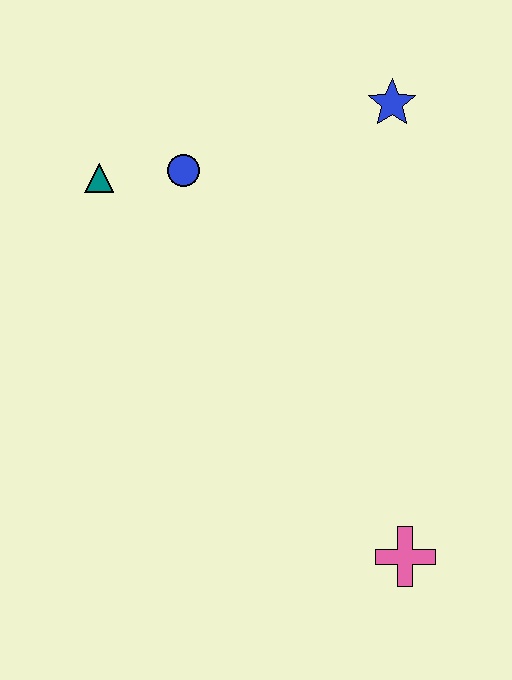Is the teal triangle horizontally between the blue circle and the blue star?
No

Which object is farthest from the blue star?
The pink cross is farthest from the blue star.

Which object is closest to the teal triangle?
The blue circle is closest to the teal triangle.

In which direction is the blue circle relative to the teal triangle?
The blue circle is to the right of the teal triangle.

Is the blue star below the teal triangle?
No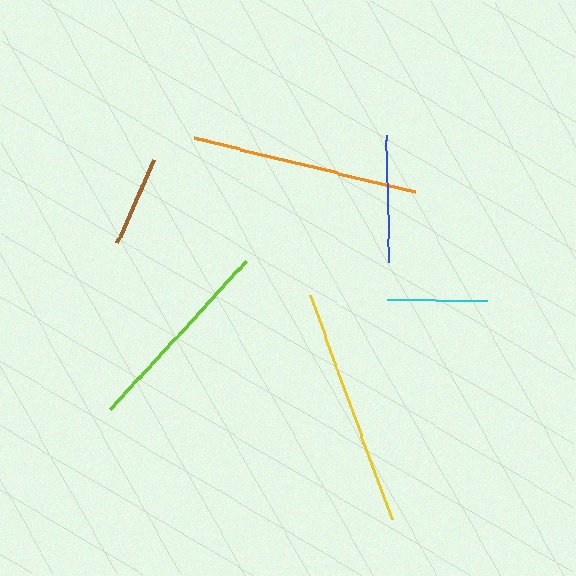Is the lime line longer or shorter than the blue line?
The lime line is longer than the blue line.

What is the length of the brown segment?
The brown segment is approximately 91 pixels long.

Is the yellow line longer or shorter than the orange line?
The yellow line is longer than the orange line.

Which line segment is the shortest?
The brown line is the shortest at approximately 91 pixels.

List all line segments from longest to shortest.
From longest to shortest: yellow, orange, lime, blue, cyan, brown.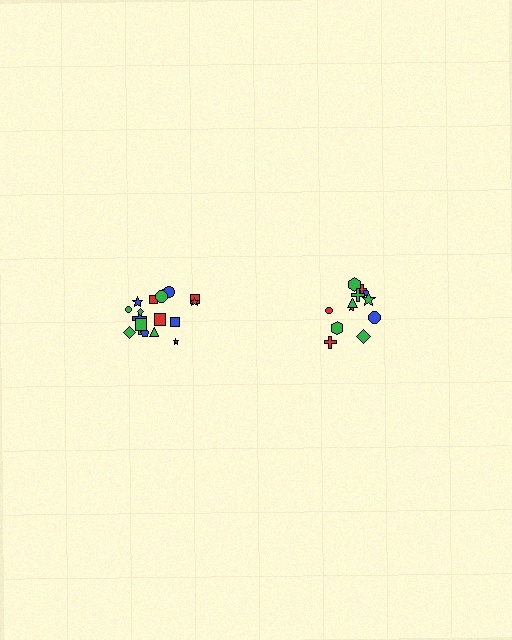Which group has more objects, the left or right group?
The left group.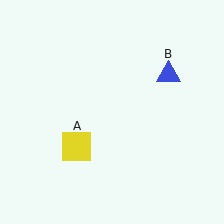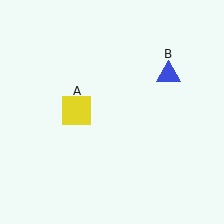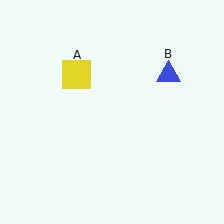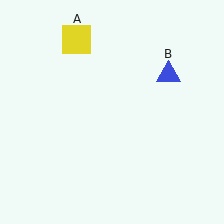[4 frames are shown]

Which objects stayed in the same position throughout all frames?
Blue triangle (object B) remained stationary.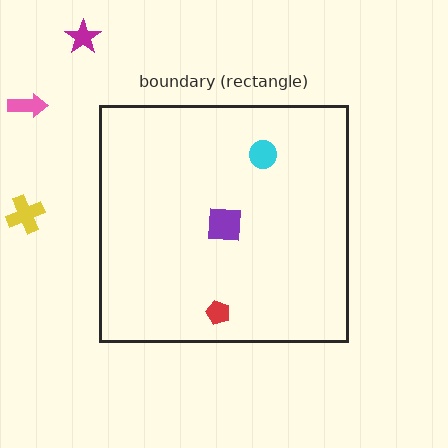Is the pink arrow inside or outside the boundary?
Outside.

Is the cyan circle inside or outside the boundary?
Inside.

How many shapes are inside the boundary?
3 inside, 3 outside.